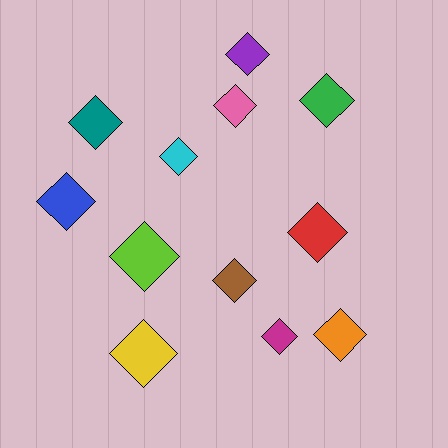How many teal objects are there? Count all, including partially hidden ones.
There is 1 teal object.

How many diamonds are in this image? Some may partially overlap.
There are 12 diamonds.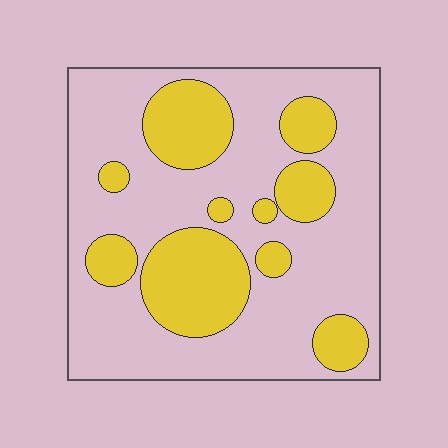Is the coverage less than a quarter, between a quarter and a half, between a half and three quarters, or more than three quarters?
Between a quarter and a half.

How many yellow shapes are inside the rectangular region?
10.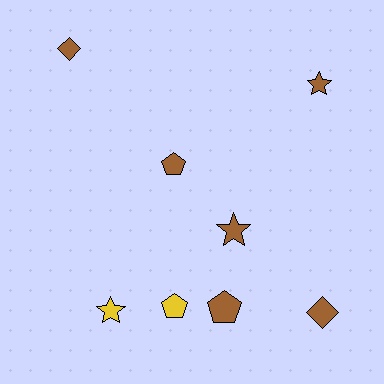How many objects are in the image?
There are 8 objects.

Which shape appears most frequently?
Pentagon, with 3 objects.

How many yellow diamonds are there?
There are no yellow diamonds.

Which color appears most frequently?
Brown, with 6 objects.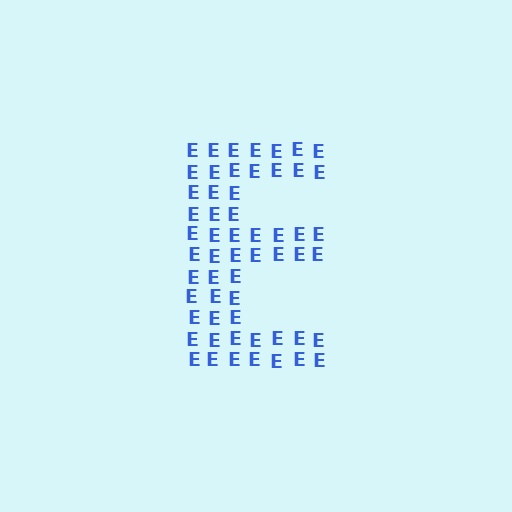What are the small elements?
The small elements are letter E's.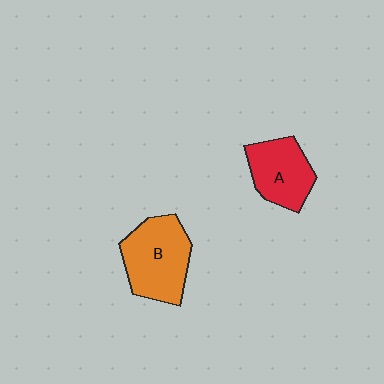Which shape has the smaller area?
Shape A (red).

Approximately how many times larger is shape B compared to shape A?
Approximately 1.3 times.